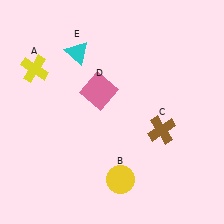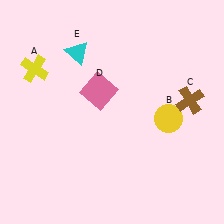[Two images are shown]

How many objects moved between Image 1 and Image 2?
2 objects moved between the two images.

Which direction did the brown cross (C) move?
The brown cross (C) moved up.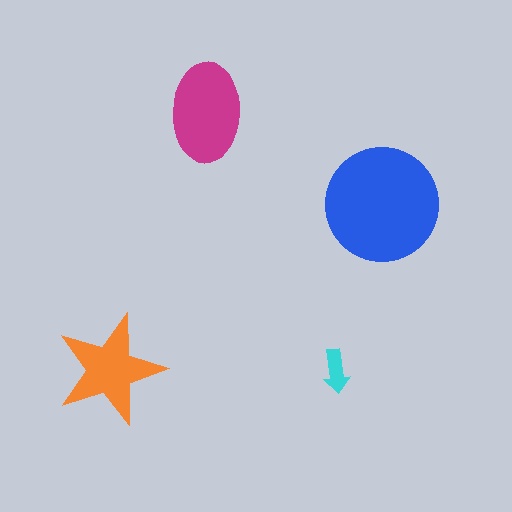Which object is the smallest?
The cyan arrow.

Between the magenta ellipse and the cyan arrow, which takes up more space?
The magenta ellipse.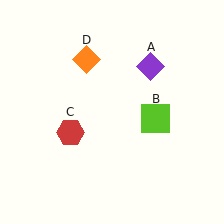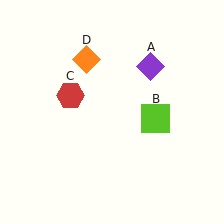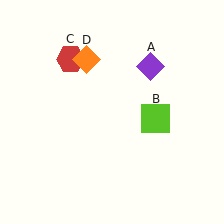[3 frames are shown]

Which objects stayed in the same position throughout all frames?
Purple diamond (object A) and lime square (object B) and orange diamond (object D) remained stationary.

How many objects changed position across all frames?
1 object changed position: red hexagon (object C).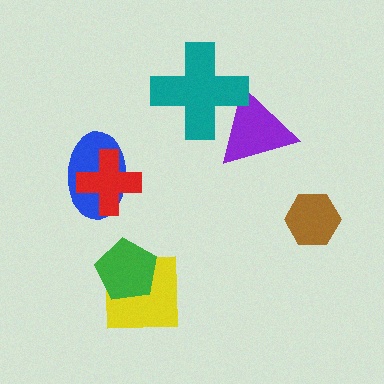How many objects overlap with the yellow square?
1 object overlaps with the yellow square.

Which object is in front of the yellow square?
The green pentagon is in front of the yellow square.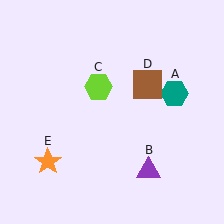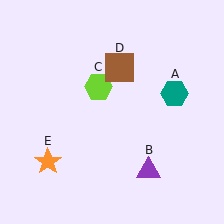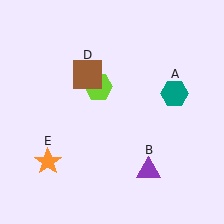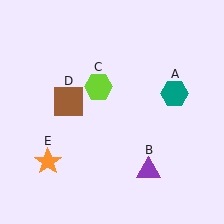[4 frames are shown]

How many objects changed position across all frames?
1 object changed position: brown square (object D).